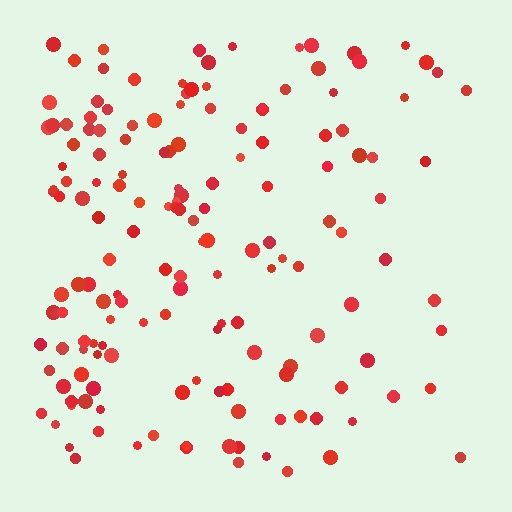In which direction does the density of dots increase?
From right to left, with the left side densest.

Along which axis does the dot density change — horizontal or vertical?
Horizontal.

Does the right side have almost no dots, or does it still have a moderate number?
Still a moderate number, just noticeably fewer than the left.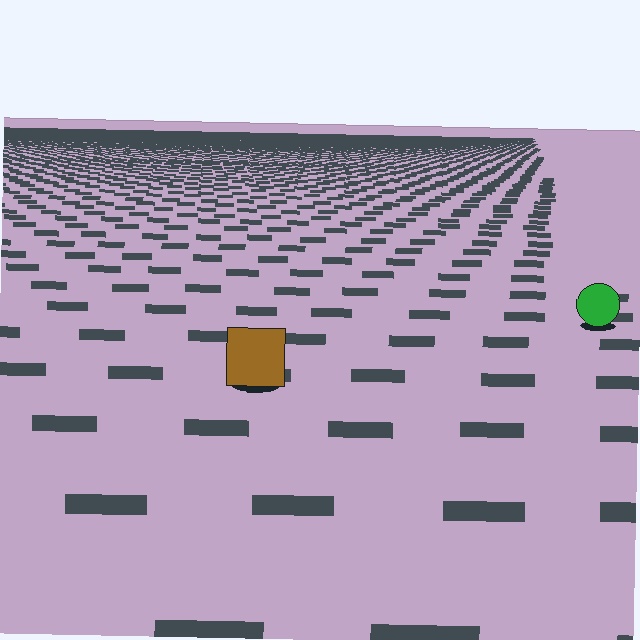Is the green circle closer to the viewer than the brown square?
No. The brown square is closer — you can tell from the texture gradient: the ground texture is coarser near it.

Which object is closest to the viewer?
The brown square is closest. The texture marks near it are larger and more spread out.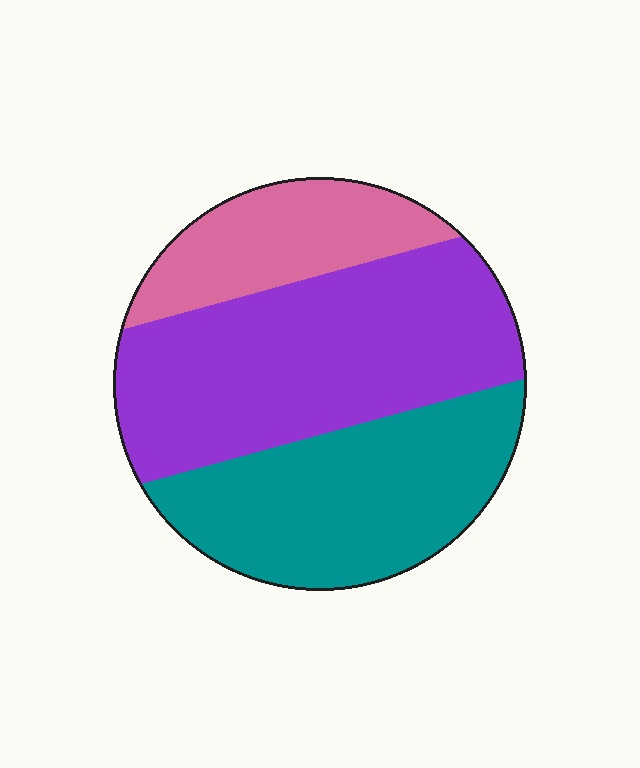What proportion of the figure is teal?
Teal covers around 35% of the figure.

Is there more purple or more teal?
Purple.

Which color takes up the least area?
Pink, at roughly 20%.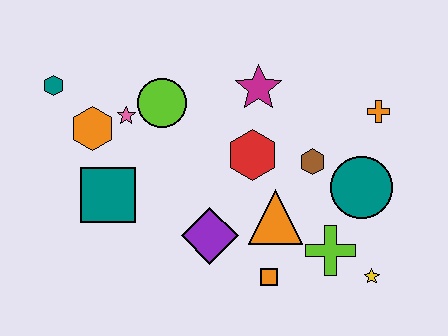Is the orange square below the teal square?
Yes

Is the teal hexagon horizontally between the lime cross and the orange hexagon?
No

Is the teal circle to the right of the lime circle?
Yes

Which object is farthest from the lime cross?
The teal hexagon is farthest from the lime cross.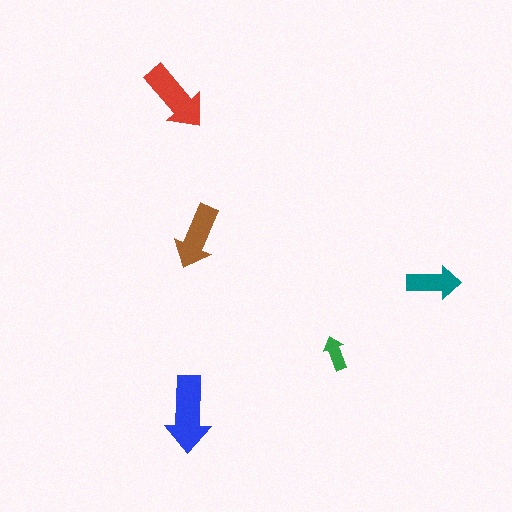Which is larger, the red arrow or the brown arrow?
The red one.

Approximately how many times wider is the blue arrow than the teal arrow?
About 1.5 times wider.